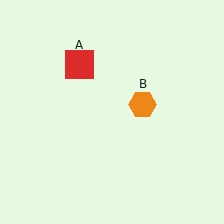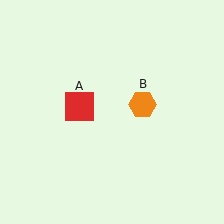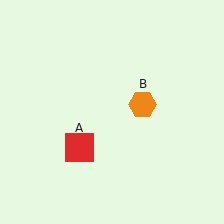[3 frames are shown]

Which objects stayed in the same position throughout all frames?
Orange hexagon (object B) remained stationary.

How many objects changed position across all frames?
1 object changed position: red square (object A).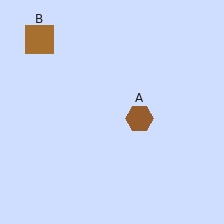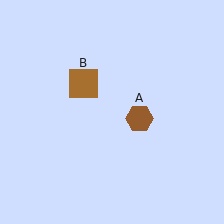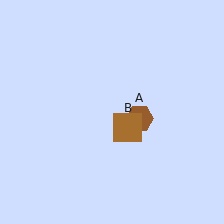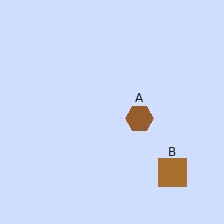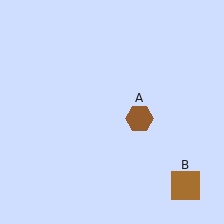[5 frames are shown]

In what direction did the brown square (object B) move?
The brown square (object B) moved down and to the right.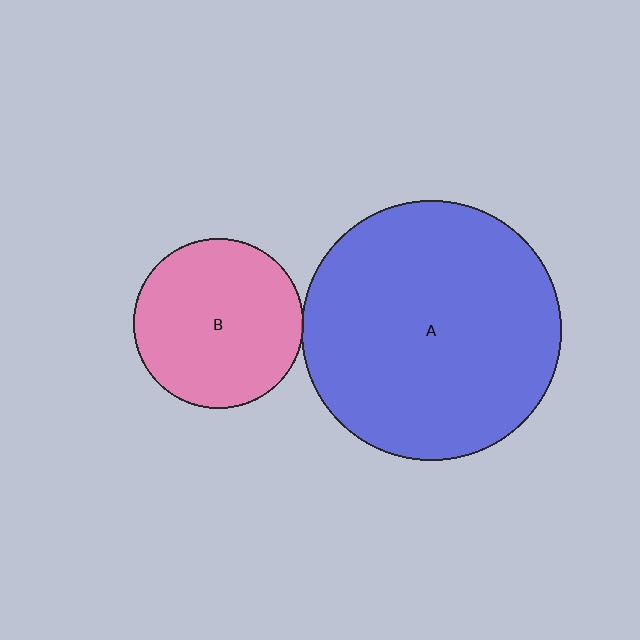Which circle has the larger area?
Circle A (blue).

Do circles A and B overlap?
Yes.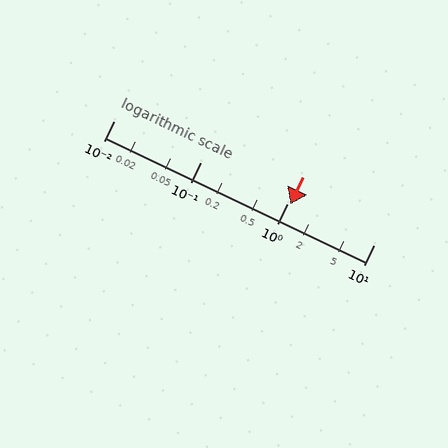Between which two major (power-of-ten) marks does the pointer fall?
The pointer is between 1 and 10.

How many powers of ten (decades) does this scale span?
The scale spans 3 decades, from 0.01 to 10.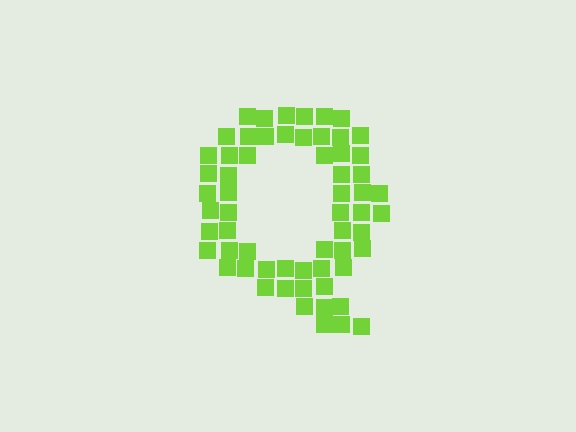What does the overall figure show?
The overall figure shows the letter Q.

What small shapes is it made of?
It is made of small squares.